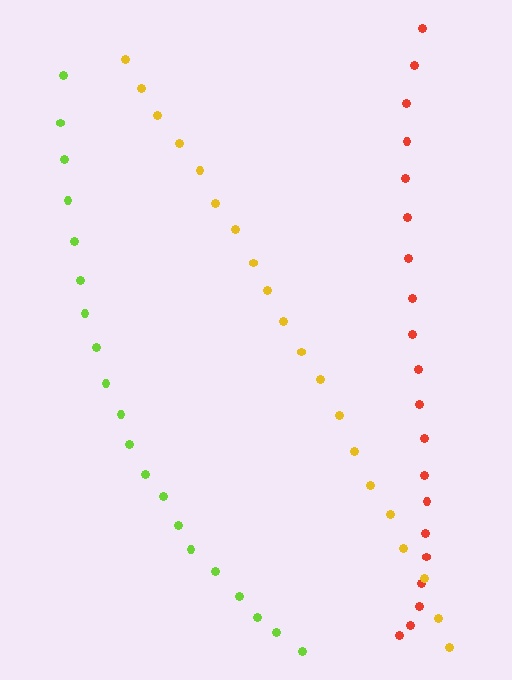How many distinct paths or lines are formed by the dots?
There are 3 distinct paths.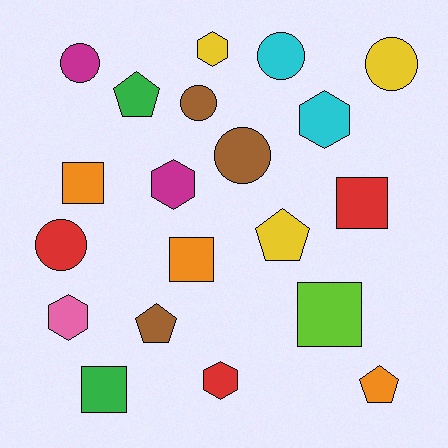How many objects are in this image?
There are 20 objects.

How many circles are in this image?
There are 6 circles.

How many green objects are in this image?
There are 2 green objects.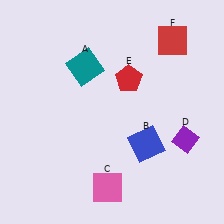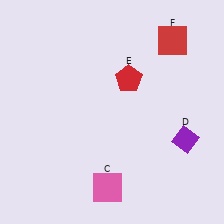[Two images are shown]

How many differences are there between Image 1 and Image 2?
There are 2 differences between the two images.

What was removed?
The teal square (A), the blue square (B) were removed in Image 2.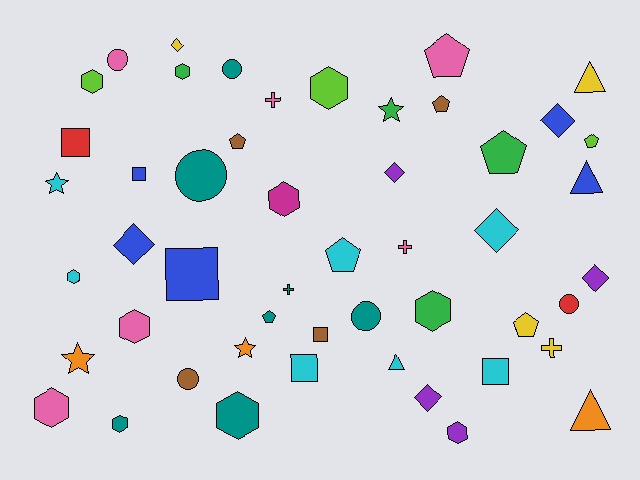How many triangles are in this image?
There are 4 triangles.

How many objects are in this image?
There are 50 objects.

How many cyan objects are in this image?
There are 7 cyan objects.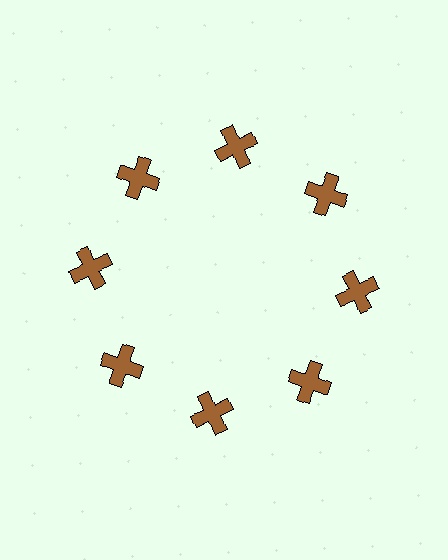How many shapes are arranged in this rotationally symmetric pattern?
There are 8 shapes, arranged in 8 groups of 1.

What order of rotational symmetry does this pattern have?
This pattern has 8-fold rotational symmetry.